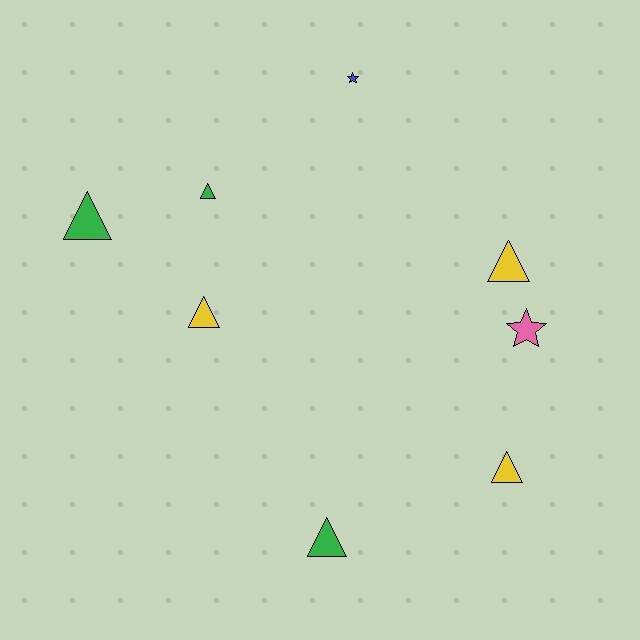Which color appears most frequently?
Green, with 3 objects.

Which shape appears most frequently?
Triangle, with 6 objects.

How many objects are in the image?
There are 8 objects.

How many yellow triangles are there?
There are 3 yellow triangles.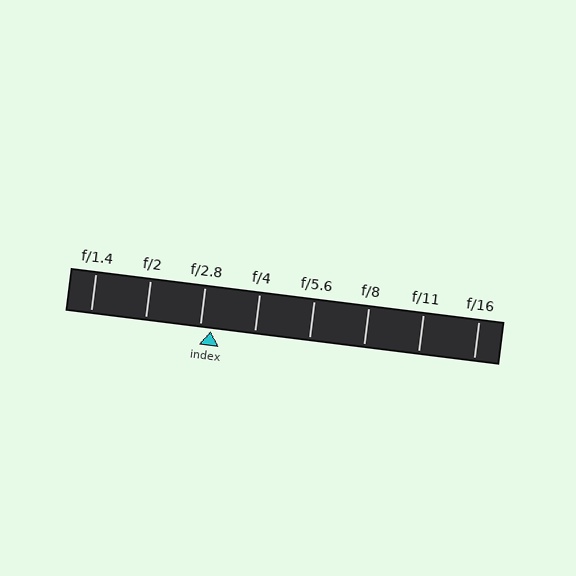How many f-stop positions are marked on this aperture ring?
There are 8 f-stop positions marked.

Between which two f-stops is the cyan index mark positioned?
The index mark is between f/2.8 and f/4.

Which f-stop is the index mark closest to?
The index mark is closest to f/2.8.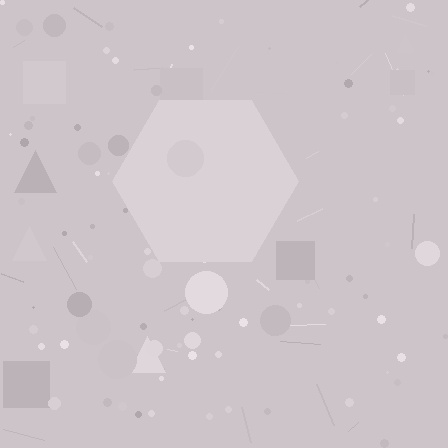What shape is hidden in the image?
A hexagon is hidden in the image.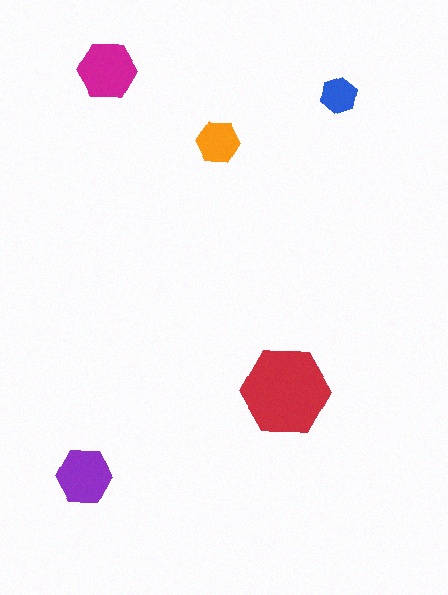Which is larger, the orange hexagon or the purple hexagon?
The purple one.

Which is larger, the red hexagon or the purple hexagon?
The red one.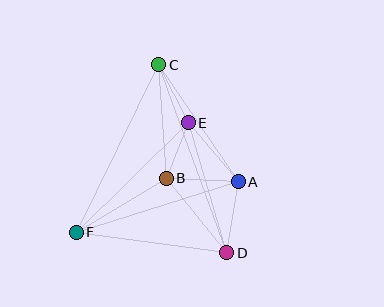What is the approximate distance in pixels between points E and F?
The distance between E and F is approximately 156 pixels.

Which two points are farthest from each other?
Points C and D are farthest from each other.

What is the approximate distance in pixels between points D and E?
The distance between D and E is approximately 135 pixels.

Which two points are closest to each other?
Points B and E are closest to each other.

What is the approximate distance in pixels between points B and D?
The distance between B and D is approximately 96 pixels.